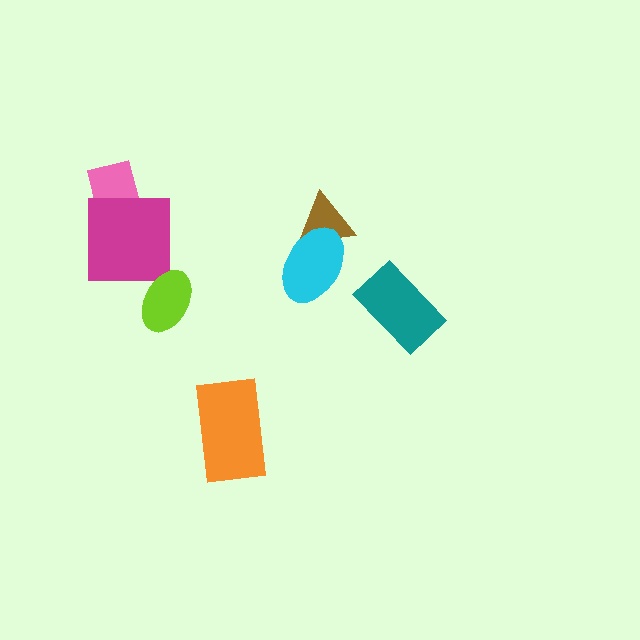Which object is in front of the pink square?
The magenta square is in front of the pink square.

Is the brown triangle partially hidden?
Yes, it is partially covered by another shape.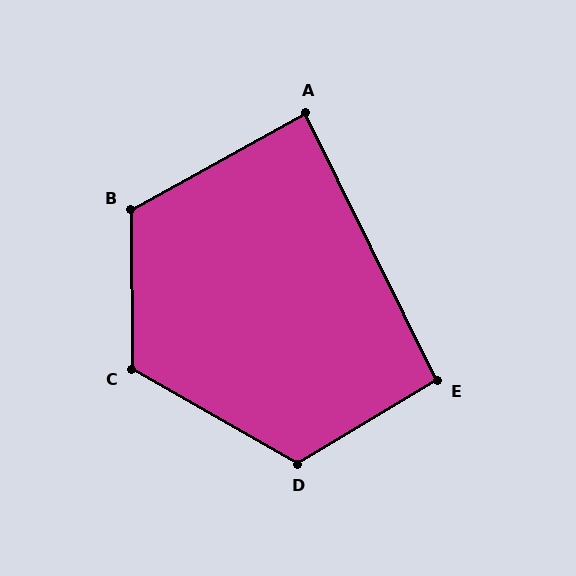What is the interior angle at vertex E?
Approximately 94 degrees (approximately right).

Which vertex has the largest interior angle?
C, at approximately 120 degrees.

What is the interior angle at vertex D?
Approximately 120 degrees (obtuse).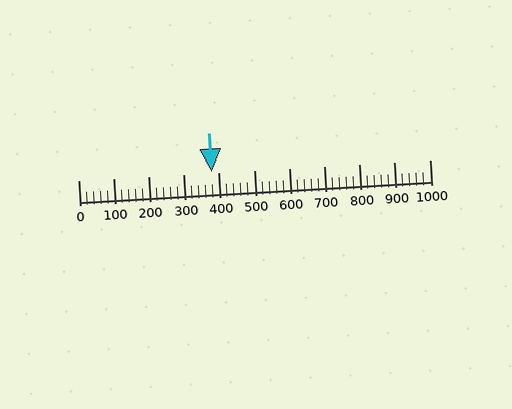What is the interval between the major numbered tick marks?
The major tick marks are spaced 100 units apart.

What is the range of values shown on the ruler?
The ruler shows values from 0 to 1000.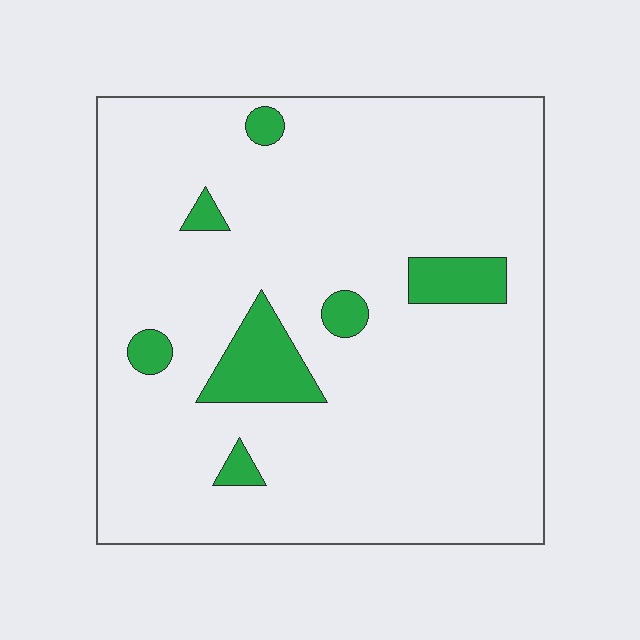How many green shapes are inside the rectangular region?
7.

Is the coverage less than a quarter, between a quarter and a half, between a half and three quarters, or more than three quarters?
Less than a quarter.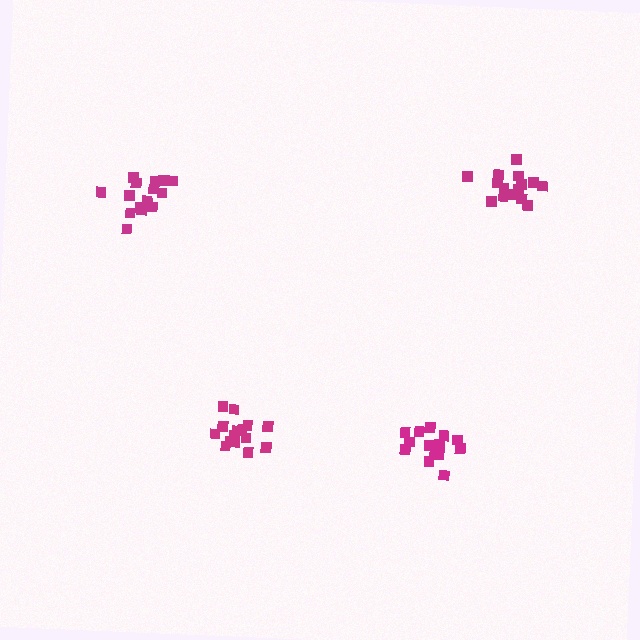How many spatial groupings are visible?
There are 4 spatial groupings.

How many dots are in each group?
Group 1: 15 dots, Group 2: 14 dots, Group 3: 16 dots, Group 4: 16 dots (61 total).